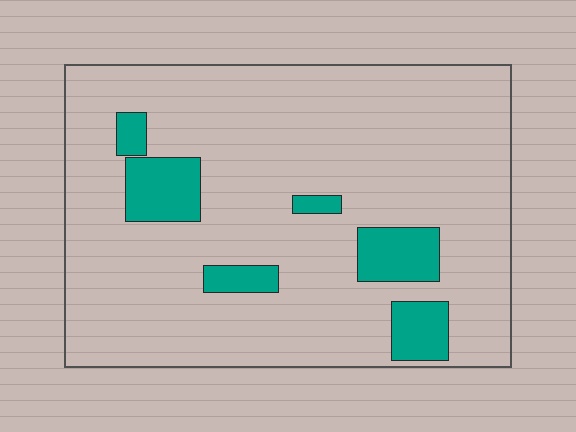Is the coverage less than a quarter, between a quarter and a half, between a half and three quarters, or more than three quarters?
Less than a quarter.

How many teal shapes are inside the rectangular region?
6.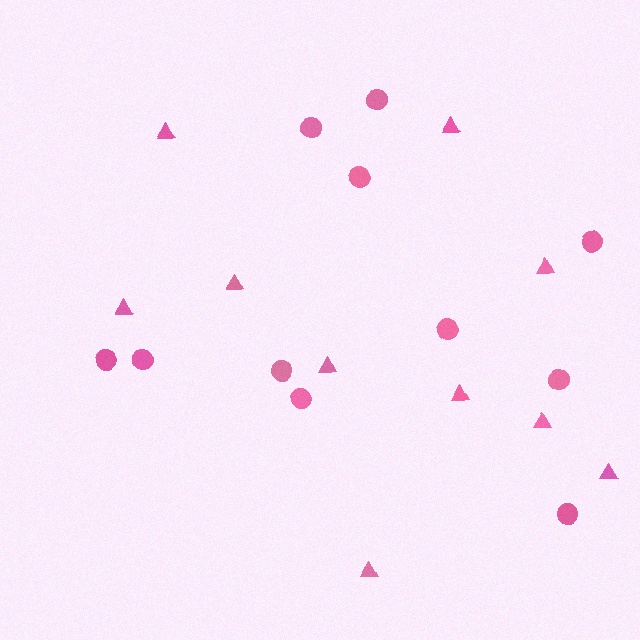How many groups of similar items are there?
There are 2 groups: one group of circles (11) and one group of triangles (10).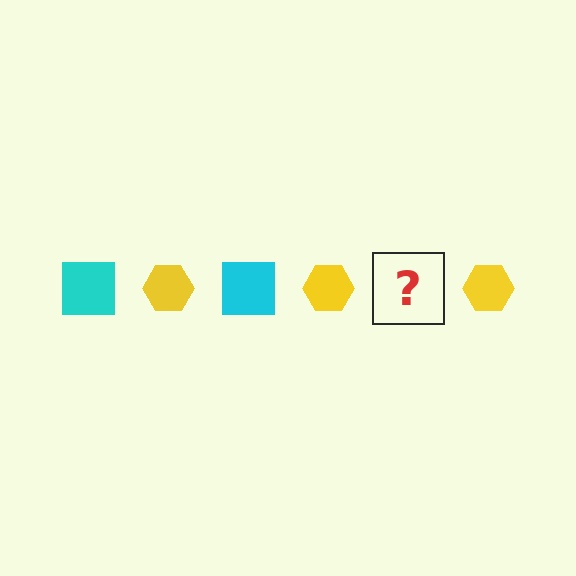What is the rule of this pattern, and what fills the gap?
The rule is that the pattern alternates between cyan square and yellow hexagon. The gap should be filled with a cyan square.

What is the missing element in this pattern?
The missing element is a cyan square.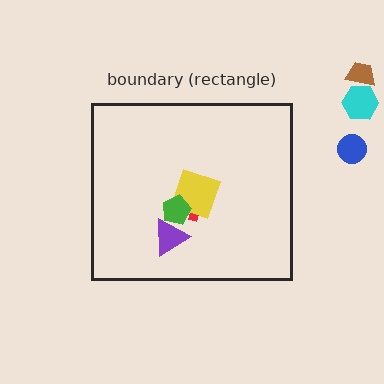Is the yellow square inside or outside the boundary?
Inside.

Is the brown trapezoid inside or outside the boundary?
Outside.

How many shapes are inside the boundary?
4 inside, 3 outside.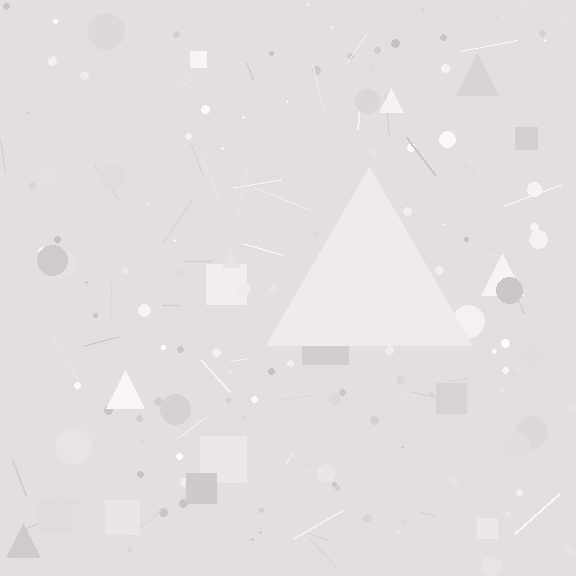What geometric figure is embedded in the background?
A triangle is embedded in the background.